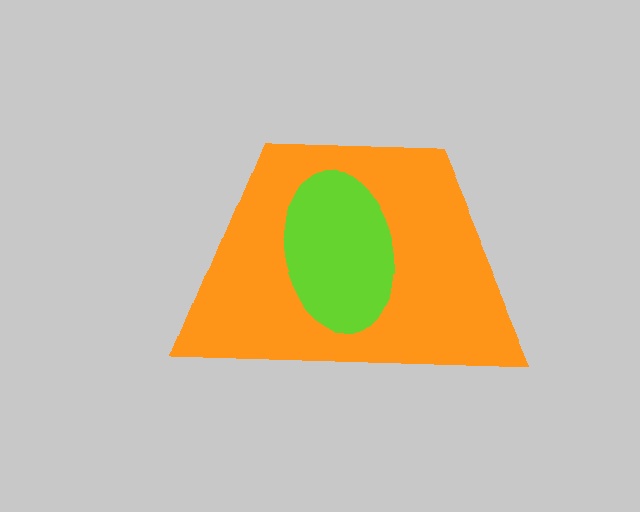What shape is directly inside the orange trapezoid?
The lime ellipse.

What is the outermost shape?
The orange trapezoid.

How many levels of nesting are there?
2.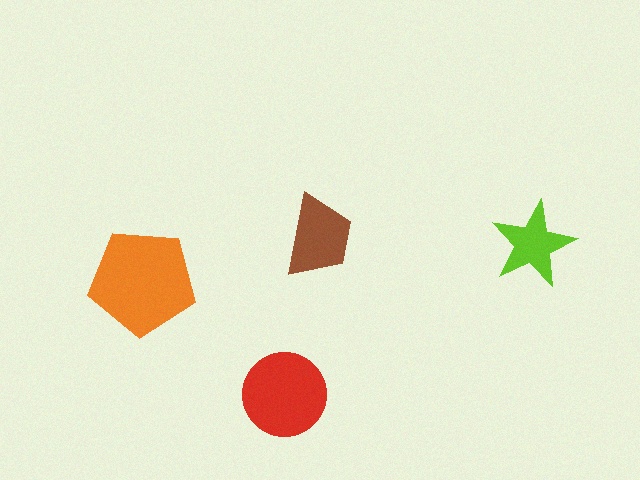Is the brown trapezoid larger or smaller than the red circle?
Smaller.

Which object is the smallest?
The lime star.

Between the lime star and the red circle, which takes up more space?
The red circle.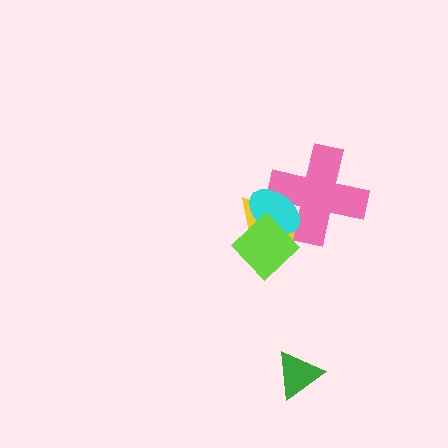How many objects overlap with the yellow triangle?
3 objects overlap with the yellow triangle.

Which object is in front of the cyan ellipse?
The lime diamond is in front of the cyan ellipse.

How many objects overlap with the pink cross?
3 objects overlap with the pink cross.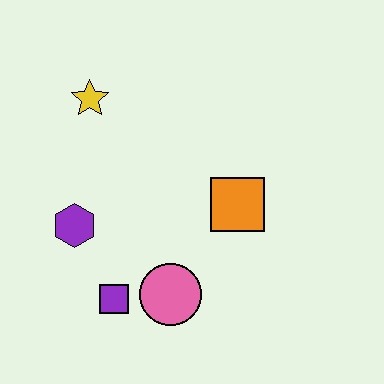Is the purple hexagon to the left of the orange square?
Yes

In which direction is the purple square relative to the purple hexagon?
The purple square is below the purple hexagon.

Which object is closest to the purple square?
The pink circle is closest to the purple square.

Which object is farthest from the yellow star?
The pink circle is farthest from the yellow star.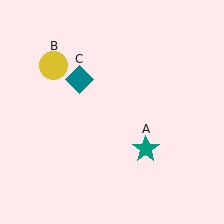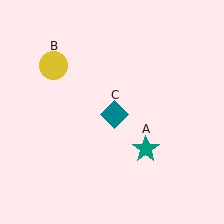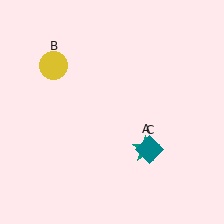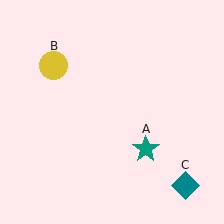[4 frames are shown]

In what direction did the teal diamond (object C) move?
The teal diamond (object C) moved down and to the right.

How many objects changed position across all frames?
1 object changed position: teal diamond (object C).